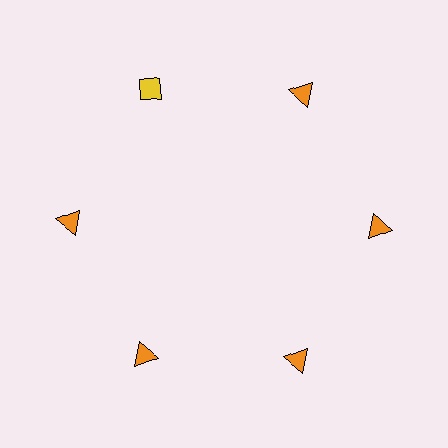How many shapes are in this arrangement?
There are 6 shapes arranged in a ring pattern.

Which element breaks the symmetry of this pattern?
The yellow diamond at roughly the 11 o'clock position breaks the symmetry. All other shapes are orange triangles.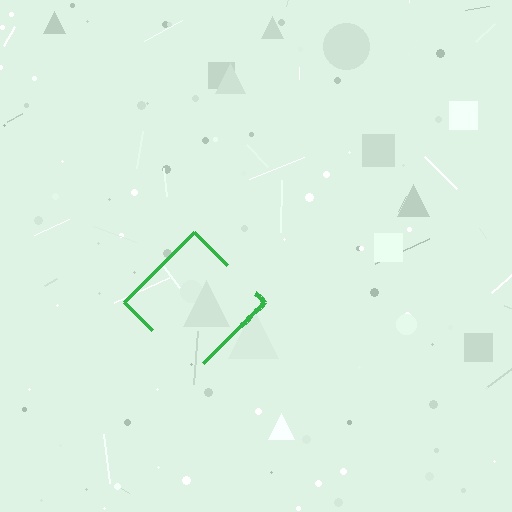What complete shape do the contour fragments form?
The contour fragments form a diamond.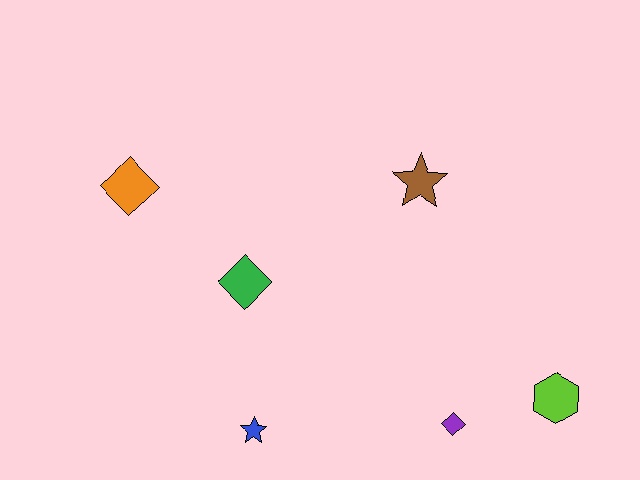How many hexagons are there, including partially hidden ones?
There is 1 hexagon.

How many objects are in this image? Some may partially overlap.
There are 6 objects.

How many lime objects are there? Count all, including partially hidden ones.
There is 1 lime object.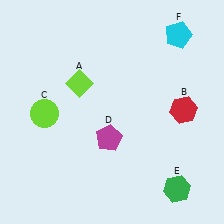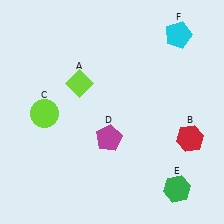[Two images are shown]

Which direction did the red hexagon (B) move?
The red hexagon (B) moved down.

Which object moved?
The red hexagon (B) moved down.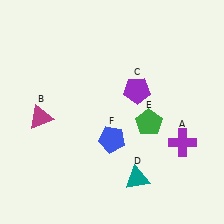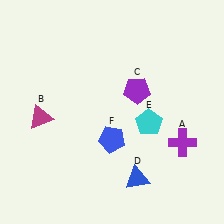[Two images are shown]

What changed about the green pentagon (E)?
In Image 1, E is green. In Image 2, it changed to cyan.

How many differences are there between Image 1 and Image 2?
There are 2 differences between the two images.